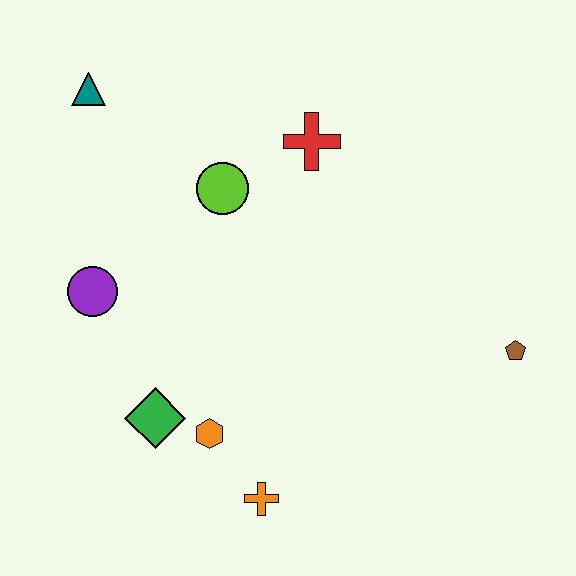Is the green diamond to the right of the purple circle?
Yes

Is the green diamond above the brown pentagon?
No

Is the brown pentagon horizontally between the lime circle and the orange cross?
No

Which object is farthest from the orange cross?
The teal triangle is farthest from the orange cross.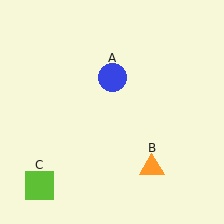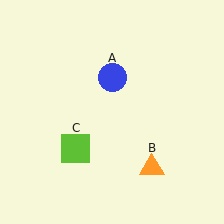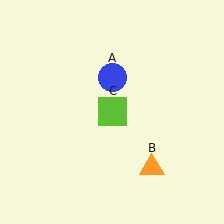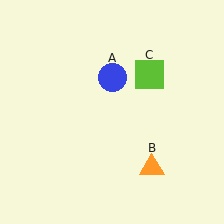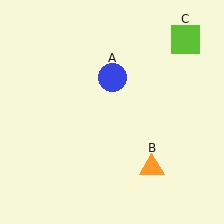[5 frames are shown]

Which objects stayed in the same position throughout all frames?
Blue circle (object A) and orange triangle (object B) remained stationary.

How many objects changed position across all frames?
1 object changed position: lime square (object C).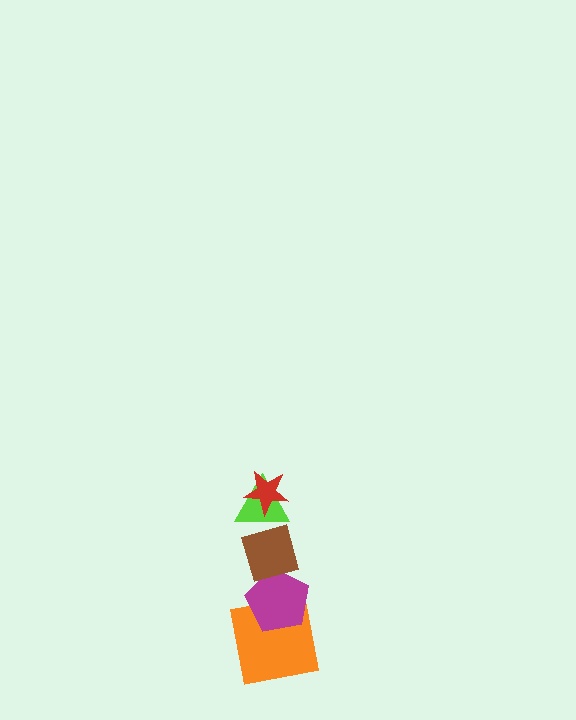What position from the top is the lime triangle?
The lime triangle is 2nd from the top.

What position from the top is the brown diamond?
The brown diamond is 3rd from the top.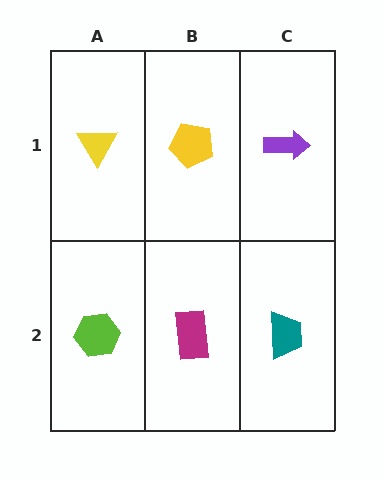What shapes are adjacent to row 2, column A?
A yellow triangle (row 1, column A), a magenta rectangle (row 2, column B).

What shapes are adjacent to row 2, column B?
A yellow pentagon (row 1, column B), a lime hexagon (row 2, column A), a teal trapezoid (row 2, column C).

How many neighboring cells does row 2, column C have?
2.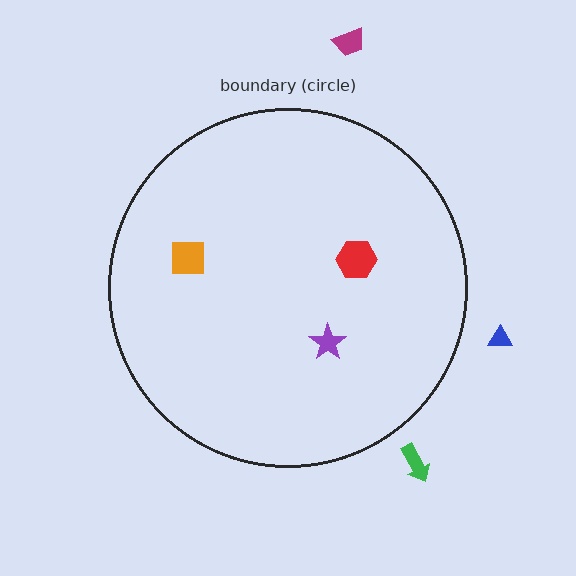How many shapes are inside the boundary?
3 inside, 3 outside.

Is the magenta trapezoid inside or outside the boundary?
Outside.